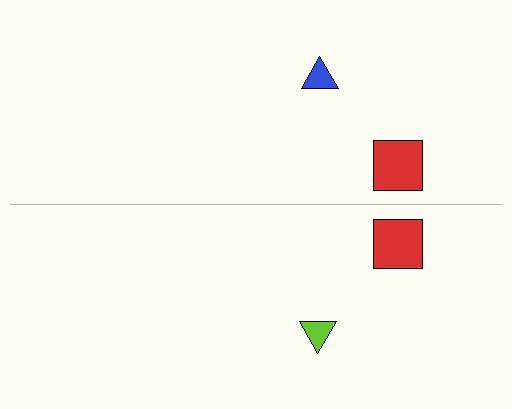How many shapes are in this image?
There are 4 shapes in this image.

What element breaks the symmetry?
The lime triangle on the bottom side breaks the symmetry — its mirror counterpart is blue.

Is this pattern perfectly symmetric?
No, the pattern is not perfectly symmetric. The lime triangle on the bottom side breaks the symmetry — its mirror counterpart is blue.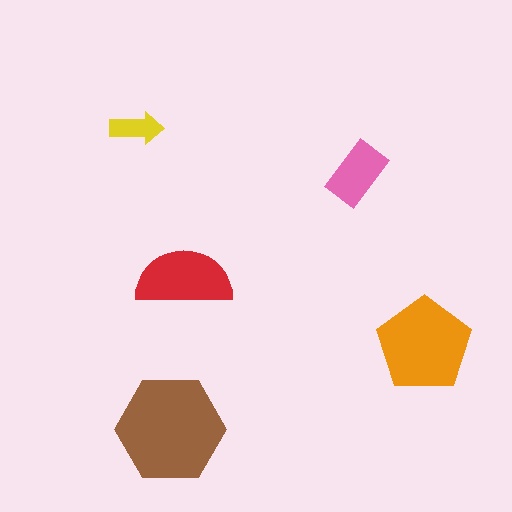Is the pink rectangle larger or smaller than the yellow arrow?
Larger.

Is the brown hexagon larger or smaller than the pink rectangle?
Larger.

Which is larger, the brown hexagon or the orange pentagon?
The brown hexagon.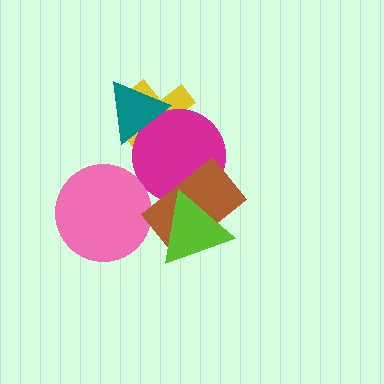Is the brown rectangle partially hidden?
Yes, it is partially covered by another shape.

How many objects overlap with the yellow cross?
2 objects overlap with the yellow cross.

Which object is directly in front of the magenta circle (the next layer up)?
The brown rectangle is directly in front of the magenta circle.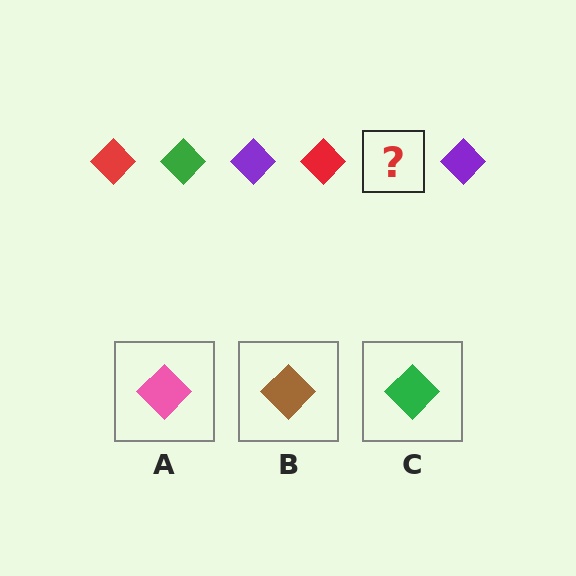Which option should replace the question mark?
Option C.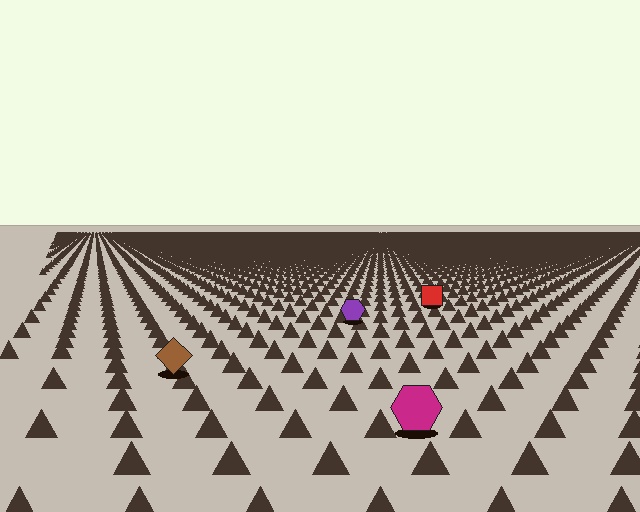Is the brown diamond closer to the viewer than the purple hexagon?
Yes. The brown diamond is closer — you can tell from the texture gradient: the ground texture is coarser near it.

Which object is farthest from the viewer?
The red square is farthest from the viewer. It appears smaller and the ground texture around it is denser.